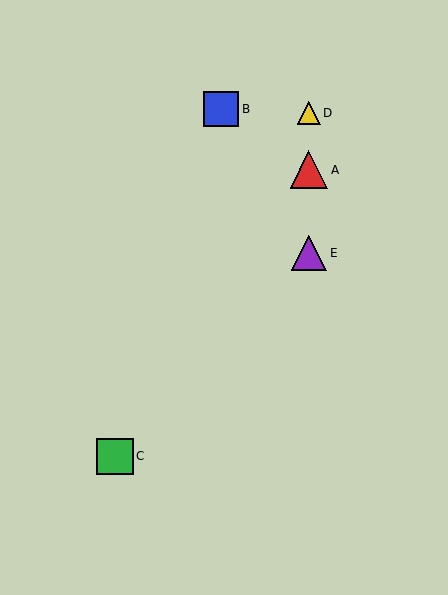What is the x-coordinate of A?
Object A is at x≈309.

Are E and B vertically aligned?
No, E is at x≈309 and B is at x≈221.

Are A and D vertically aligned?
Yes, both are at x≈309.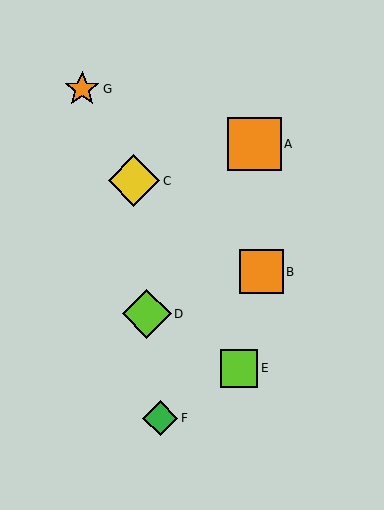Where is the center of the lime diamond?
The center of the lime diamond is at (147, 314).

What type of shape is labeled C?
Shape C is a yellow diamond.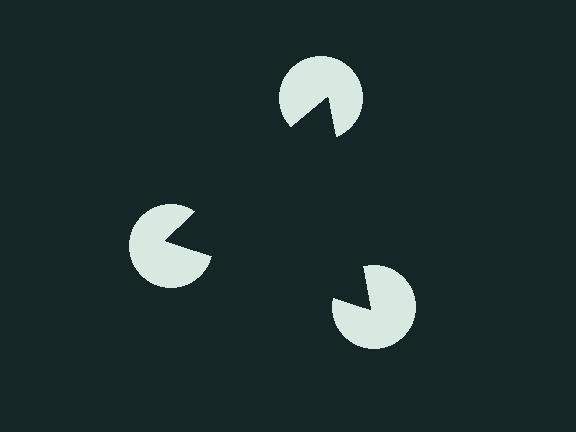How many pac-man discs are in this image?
There are 3 — one at each vertex of the illusory triangle.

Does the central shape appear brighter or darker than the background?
It typically appears slightly darker than the background, even though no actual brightness change is drawn.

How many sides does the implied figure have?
3 sides.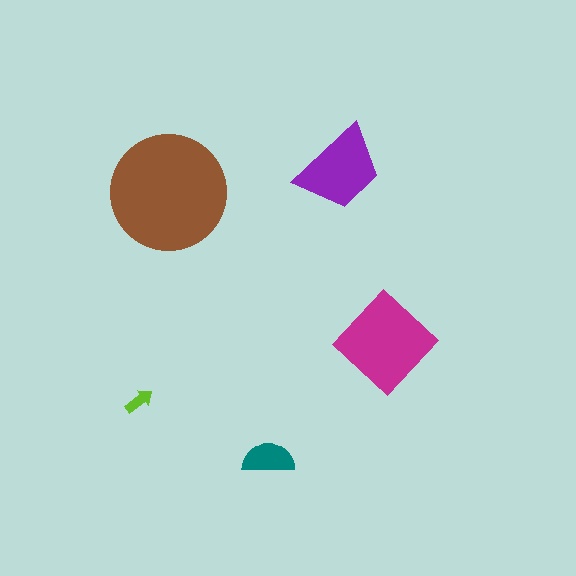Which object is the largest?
The brown circle.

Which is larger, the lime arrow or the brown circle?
The brown circle.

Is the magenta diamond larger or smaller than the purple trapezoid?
Larger.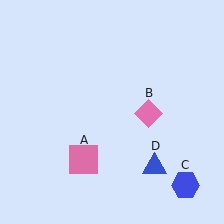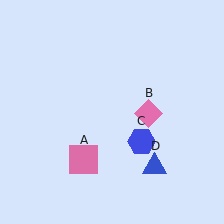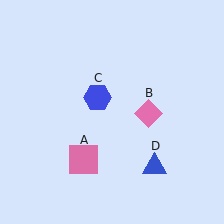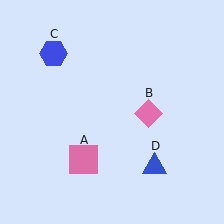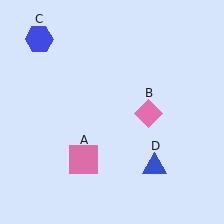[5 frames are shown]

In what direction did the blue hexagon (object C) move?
The blue hexagon (object C) moved up and to the left.